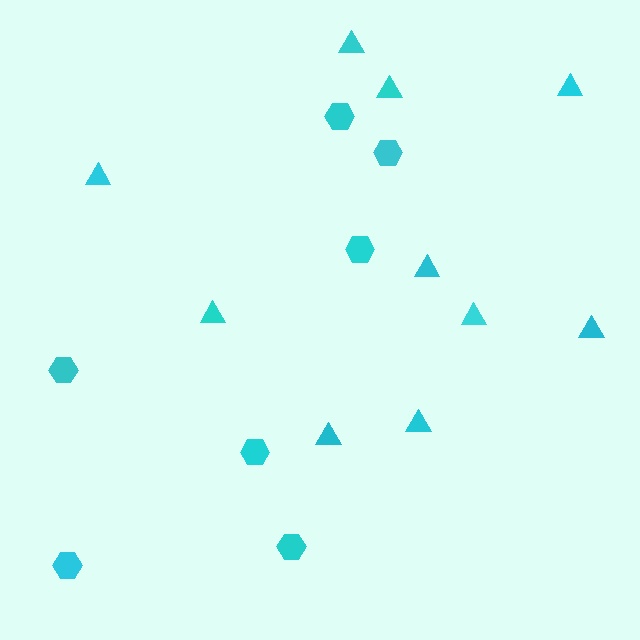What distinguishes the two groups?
There are 2 groups: one group of triangles (10) and one group of hexagons (7).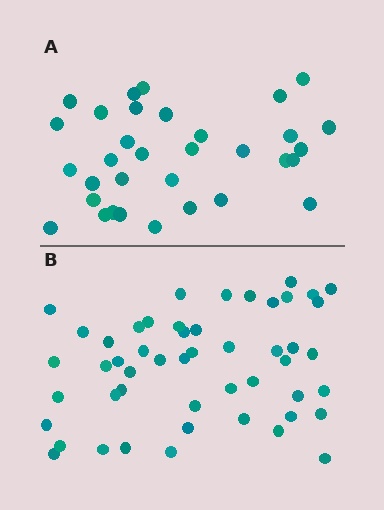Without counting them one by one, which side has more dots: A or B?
Region B (the bottom region) has more dots.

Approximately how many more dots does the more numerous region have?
Region B has approximately 15 more dots than region A.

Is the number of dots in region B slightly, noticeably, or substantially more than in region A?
Region B has substantially more. The ratio is roughly 1.5 to 1.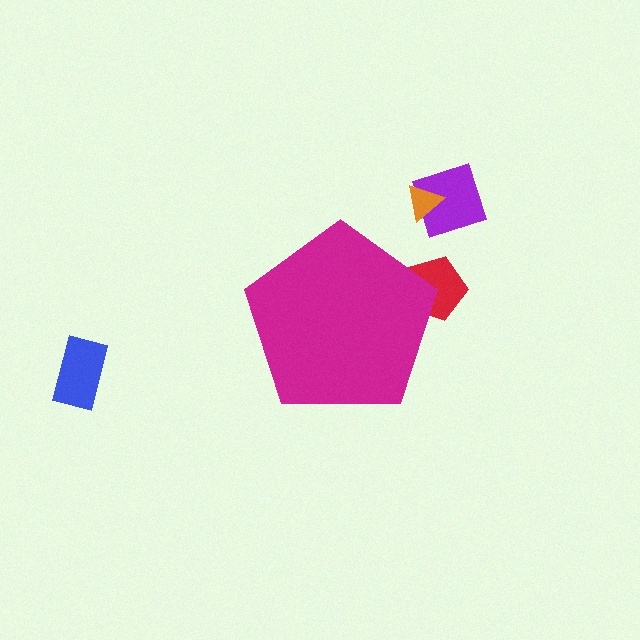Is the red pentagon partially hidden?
Yes, the red pentagon is partially hidden behind the magenta pentagon.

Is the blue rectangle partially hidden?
No, the blue rectangle is fully visible.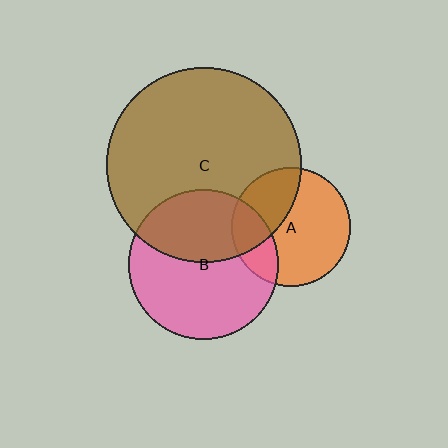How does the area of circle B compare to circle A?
Approximately 1.6 times.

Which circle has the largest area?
Circle C (brown).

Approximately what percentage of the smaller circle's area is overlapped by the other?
Approximately 25%.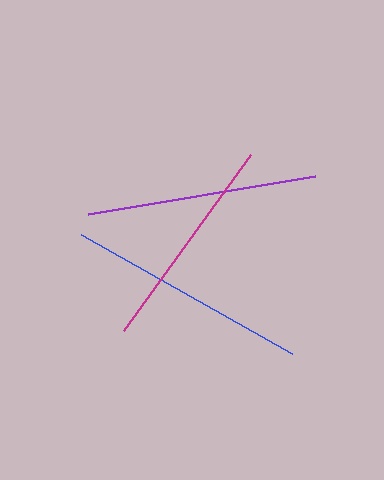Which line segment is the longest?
The blue line is the longest at approximately 242 pixels.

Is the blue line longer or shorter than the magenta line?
The blue line is longer than the magenta line.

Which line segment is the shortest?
The magenta line is the shortest at approximately 217 pixels.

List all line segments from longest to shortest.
From longest to shortest: blue, purple, magenta.